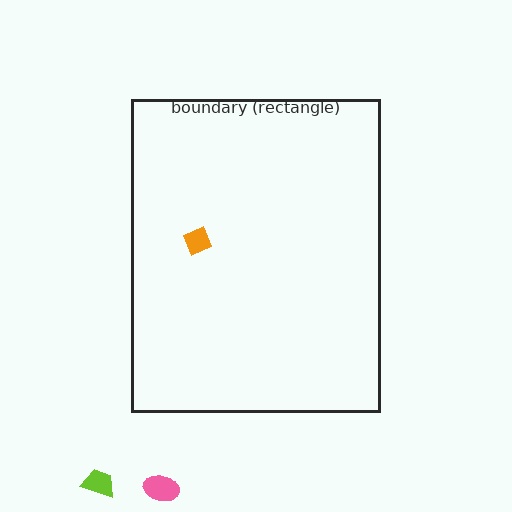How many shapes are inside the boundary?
1 inside, 2 outside.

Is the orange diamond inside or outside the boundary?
Inside.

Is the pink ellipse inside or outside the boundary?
Outside.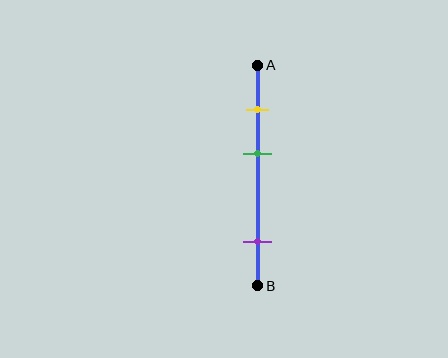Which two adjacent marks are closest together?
The yellow and green marks are the closest adjacent pair.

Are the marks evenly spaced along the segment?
No, the marks are not evenly spaced.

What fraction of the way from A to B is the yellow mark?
The yellow mark is approximately 20% (0.2) of the way from A to B.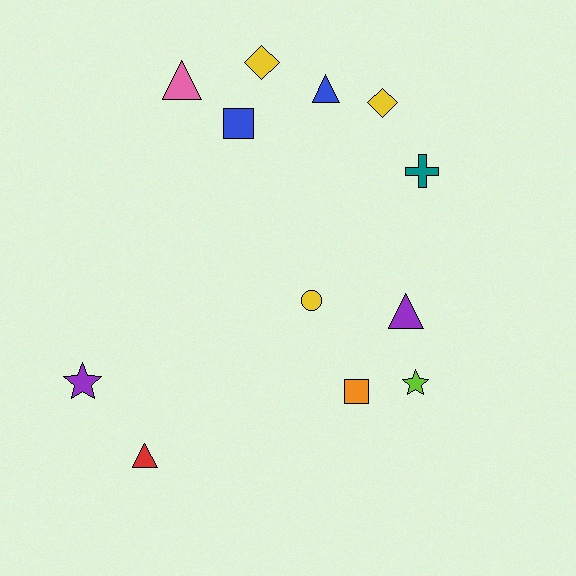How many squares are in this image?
There are 2 squares.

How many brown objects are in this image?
There are no brown objects.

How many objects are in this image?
There are 12 objects.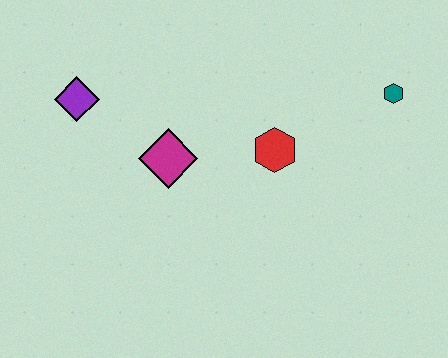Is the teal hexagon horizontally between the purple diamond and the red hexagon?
No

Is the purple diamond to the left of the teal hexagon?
Yes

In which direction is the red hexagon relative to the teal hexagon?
The red hexagon is to the left of the teal hexagon.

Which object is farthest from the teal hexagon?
The purple diamond is farthest from the teal hexagon.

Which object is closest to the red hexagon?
The magenta diamond is closest to the red hexagon.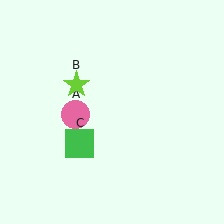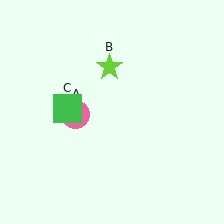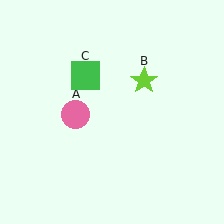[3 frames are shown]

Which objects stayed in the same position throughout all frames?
Pink circle (object A) remained stationary.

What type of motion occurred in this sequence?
The lime star (object B), green square (object C) rotated clockwise around the center of the scene.